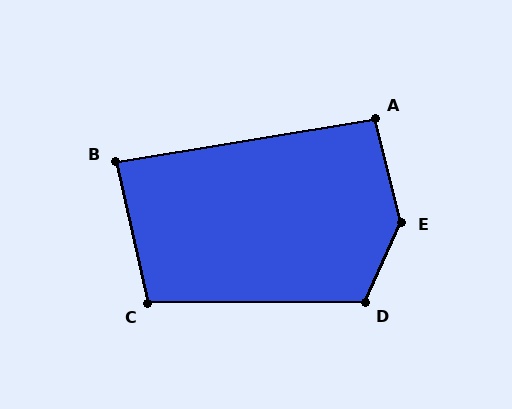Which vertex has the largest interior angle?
E, at approximately 141 degrees.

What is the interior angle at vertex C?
Approximately 102 degrees (obtuse).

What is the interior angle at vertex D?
Approximately 115 degrees (obtuse).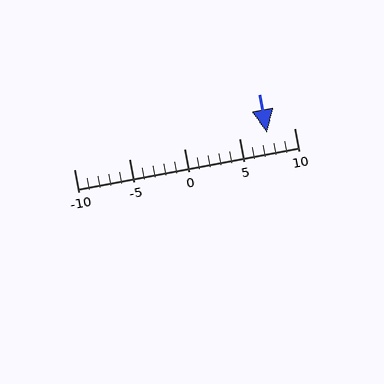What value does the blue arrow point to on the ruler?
The blue arrow points to approximately 8.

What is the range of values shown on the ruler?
The ruler shows values from -10 to 10.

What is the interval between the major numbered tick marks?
The major tick marks are spaced 5 units apart.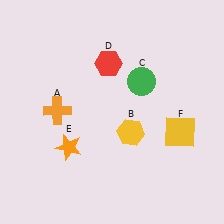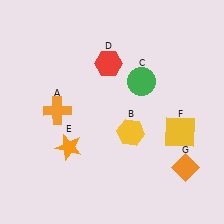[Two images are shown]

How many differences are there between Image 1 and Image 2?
There is 1 difference between the two images.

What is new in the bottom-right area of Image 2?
An orange diamond (G) was added in the bottom-right area of Image 2.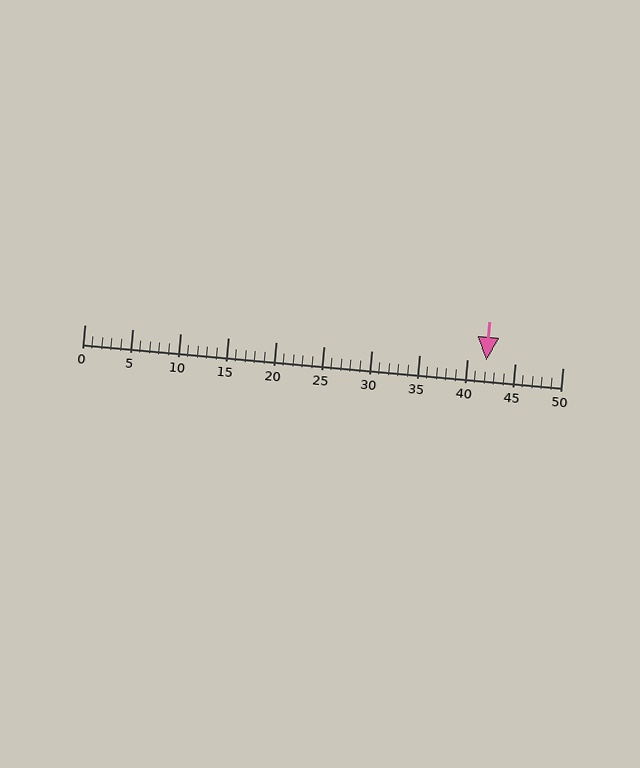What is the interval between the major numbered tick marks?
The major tick marks are spaced 5 units apart.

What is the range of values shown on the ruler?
The ruler shows values from 0 to 50.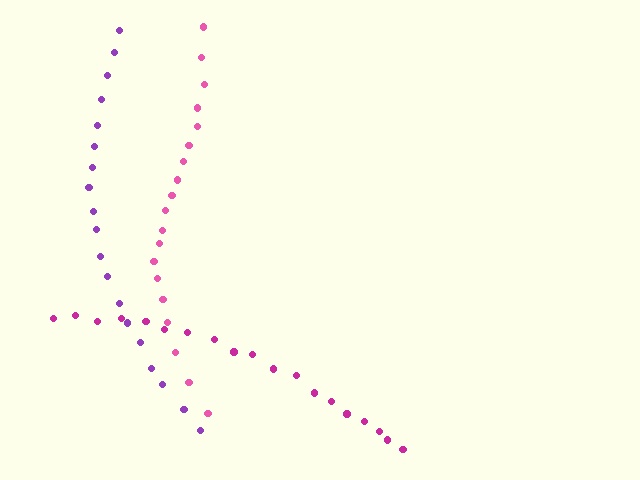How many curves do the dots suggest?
There are 3 distinct paths.